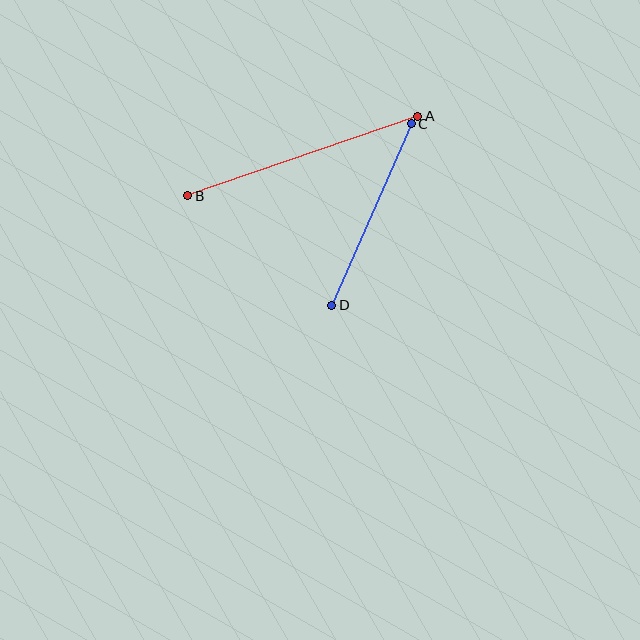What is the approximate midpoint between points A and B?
The midpoint is at approximately (303, 156) pixels.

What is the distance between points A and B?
The distance is approximately 243 pixels.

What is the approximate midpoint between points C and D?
The midpoint is at approximately (371, 215) pixels.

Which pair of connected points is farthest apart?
Points A and B are farthest apart.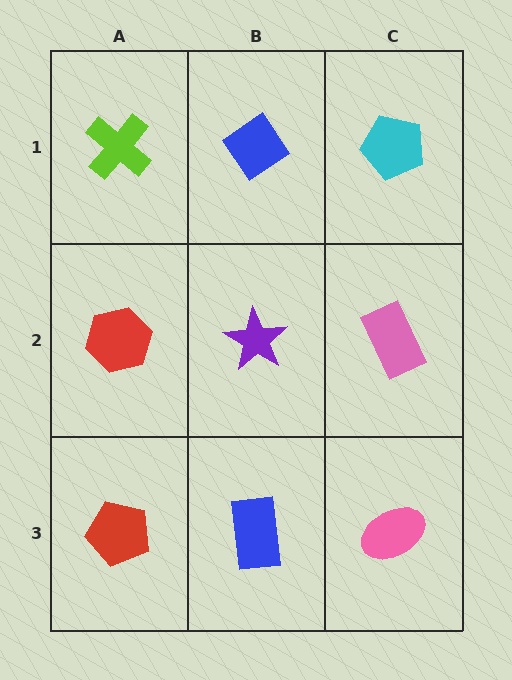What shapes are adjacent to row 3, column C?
A pink rectangle (row 2, column C), a blue rectangle (row 3, column B).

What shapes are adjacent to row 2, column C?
A cyan pentagon (row 1, column C), a pink ellipse (row 3, column C), a purple star (row 2, column B).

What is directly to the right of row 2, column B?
A pink rectangle.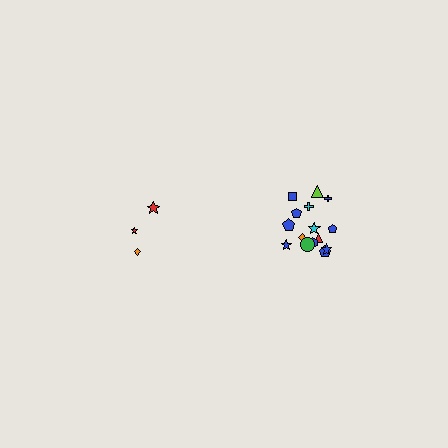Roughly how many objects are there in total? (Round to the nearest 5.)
Roughly 20 objects in total.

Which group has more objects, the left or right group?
The right group.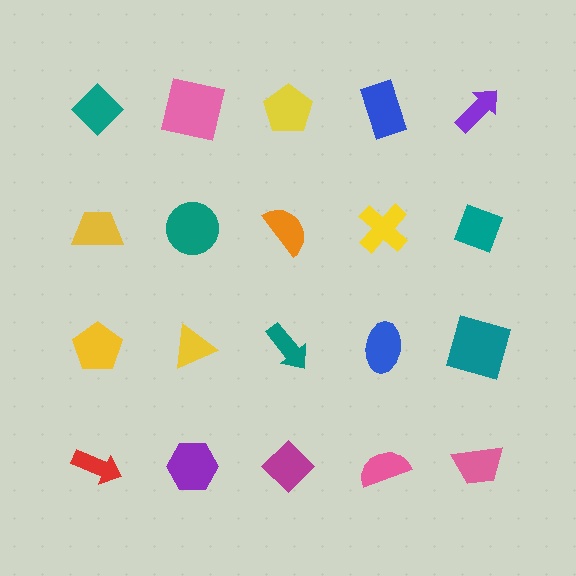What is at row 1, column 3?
A yellow pentagon.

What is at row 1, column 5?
A purple arrow.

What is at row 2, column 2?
A teal circle.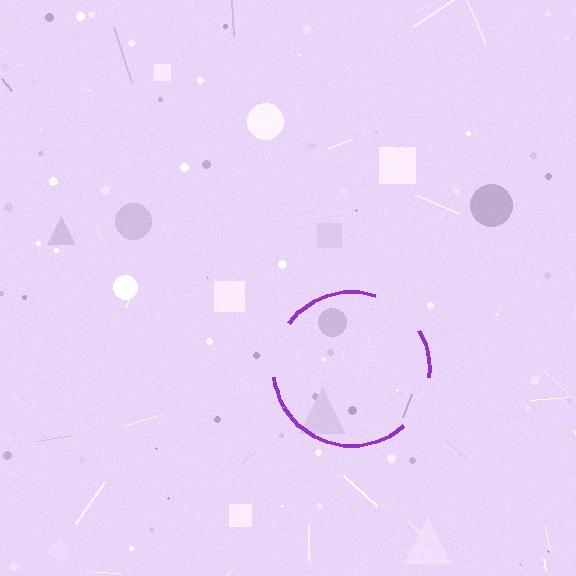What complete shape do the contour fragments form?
The contour fragments form a circle.